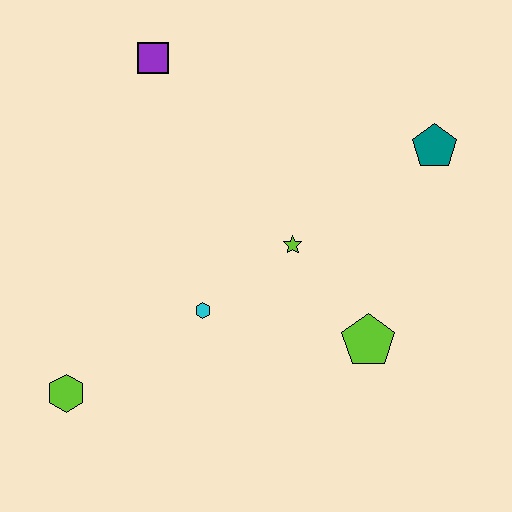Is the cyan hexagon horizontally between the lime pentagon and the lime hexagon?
Yes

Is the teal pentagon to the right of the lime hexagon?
Yes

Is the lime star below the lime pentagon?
No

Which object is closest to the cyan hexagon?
The lime star is closest to the cyan hexagon.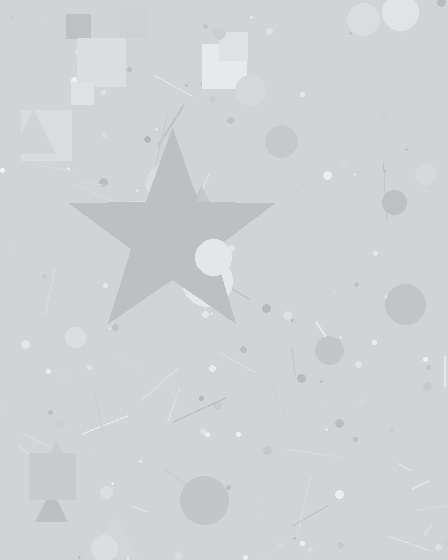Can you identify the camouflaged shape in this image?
The camouflaged shape is a star.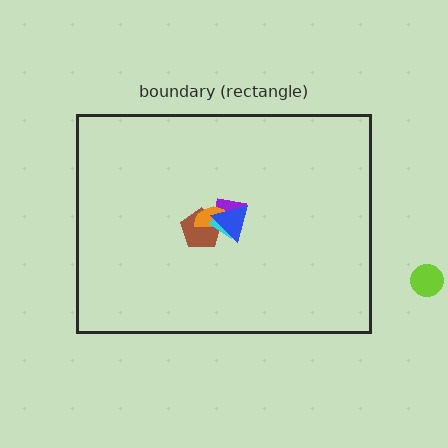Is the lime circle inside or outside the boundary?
Outside.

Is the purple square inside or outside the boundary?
Inside.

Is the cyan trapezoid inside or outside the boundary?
Inside.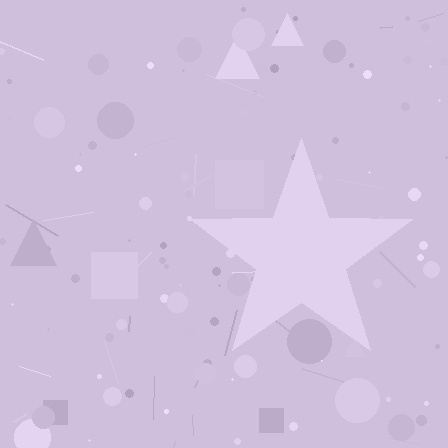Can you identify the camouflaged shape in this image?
The camouflaged shape is a star.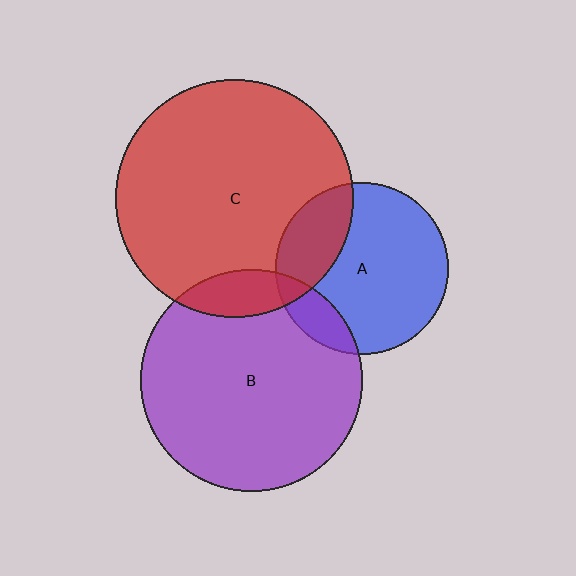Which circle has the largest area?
Circle C (red).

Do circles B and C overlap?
Yes.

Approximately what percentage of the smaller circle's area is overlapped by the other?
Approximately 10%.